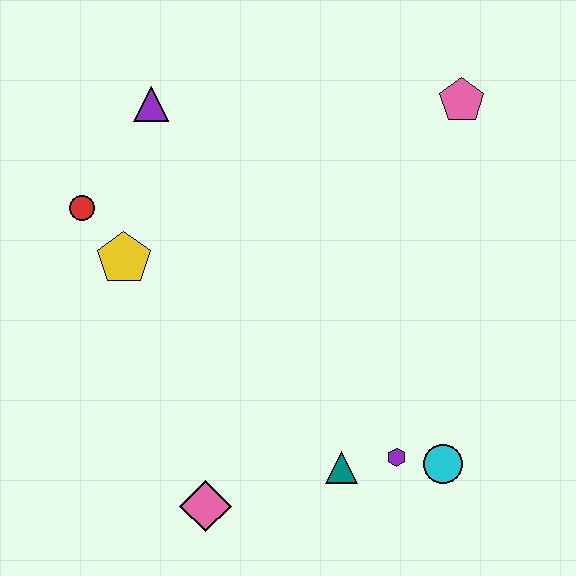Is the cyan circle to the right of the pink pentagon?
No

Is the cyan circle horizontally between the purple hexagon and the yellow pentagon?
No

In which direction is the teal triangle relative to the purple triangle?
The teal triangle is below the purple triangle.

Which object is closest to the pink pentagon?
The purple triangle is closest to the pink pentagon.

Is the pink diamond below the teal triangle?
Yes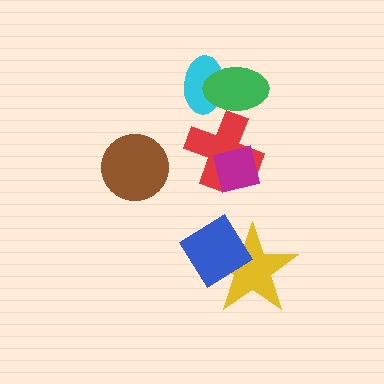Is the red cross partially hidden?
Yes, it is partially covered by another shape.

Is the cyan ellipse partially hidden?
Yes, it is partially covered by another shape.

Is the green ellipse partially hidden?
Yes, it is partially covered by another shape.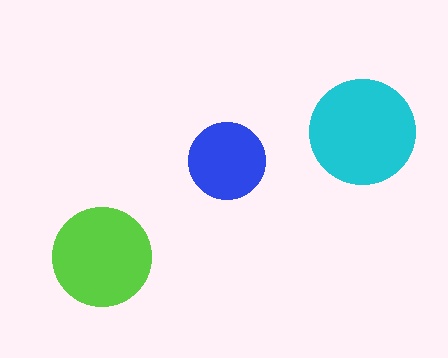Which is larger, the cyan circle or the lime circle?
The cyan one.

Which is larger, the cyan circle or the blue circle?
The cyan one.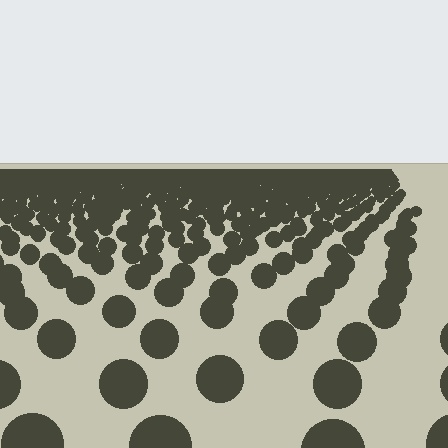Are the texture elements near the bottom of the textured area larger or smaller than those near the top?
Larger. Near the bottom, elements are closer to the viewer and appear at a bigger on-screen size.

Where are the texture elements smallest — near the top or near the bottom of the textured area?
Near the top.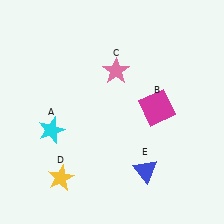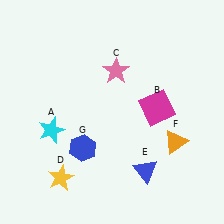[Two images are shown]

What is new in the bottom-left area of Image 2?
A blue hexagon (G) was added in the bottom-left area of Image 2.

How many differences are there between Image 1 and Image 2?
There are 2 differences between the two images.